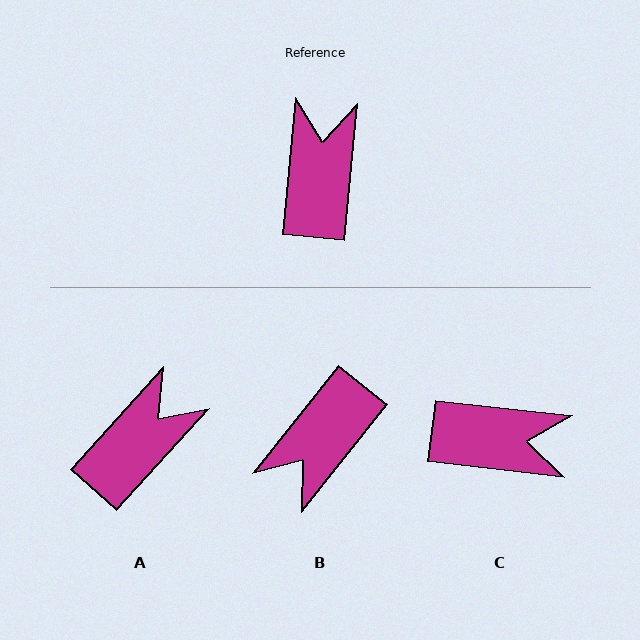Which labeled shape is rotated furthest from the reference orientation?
B, about 147 degrees away.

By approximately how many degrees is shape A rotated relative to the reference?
Approximately 37 degrees clockwise.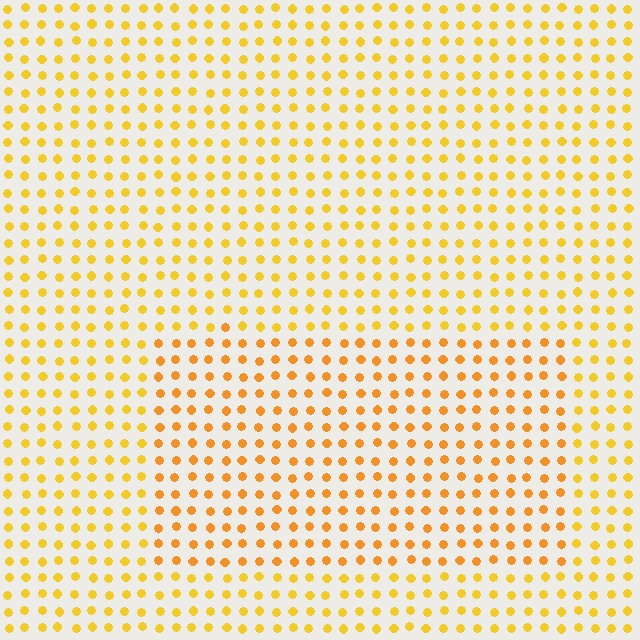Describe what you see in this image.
The image is filled with small yellow elements in a uniform arrangement. A rectangle-shaped region is visible where the elements are tinted to a slightly different hue, forming a subtle color boundary.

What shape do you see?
I see a rectangle.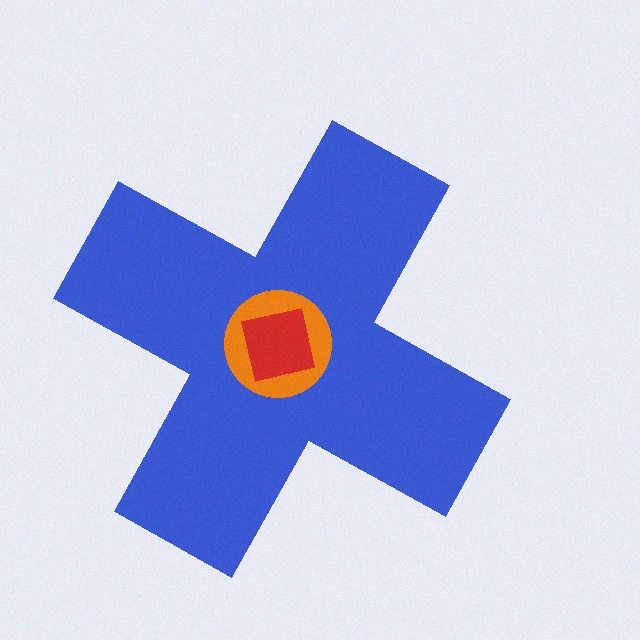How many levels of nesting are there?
3.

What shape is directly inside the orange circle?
The red square.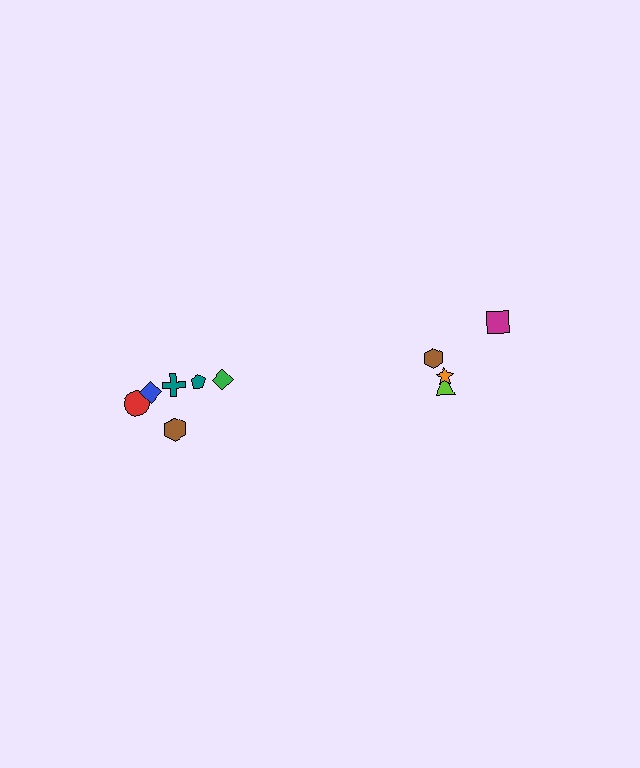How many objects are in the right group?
There are 4 objects.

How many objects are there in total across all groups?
There are 10 objects.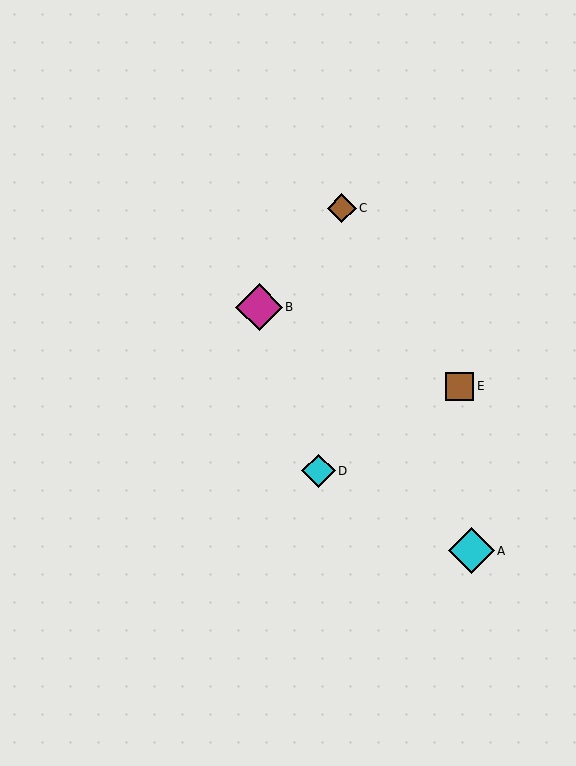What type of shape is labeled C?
Shape C is a brown diamond.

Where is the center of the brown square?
The center of the brown square is at (459, 386).